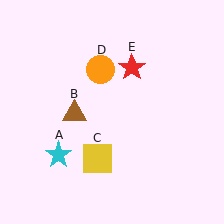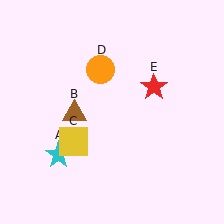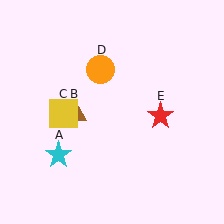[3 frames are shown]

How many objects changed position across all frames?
2 objects changed position: yellow square (object C), red star (object E).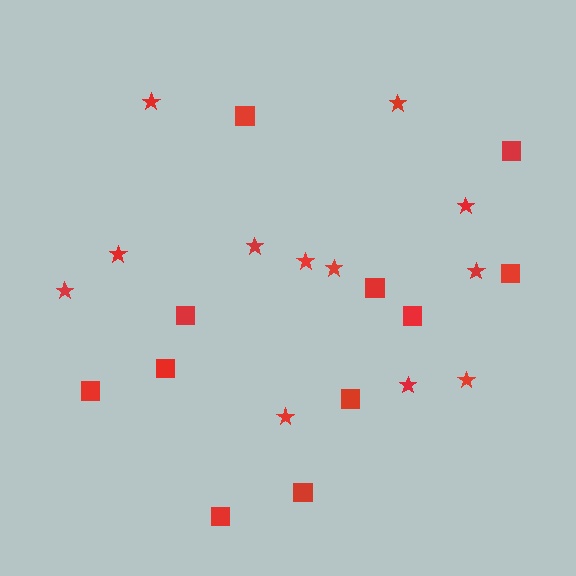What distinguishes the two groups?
There are 2 groups: one group of stars (12) and one group of squares (11).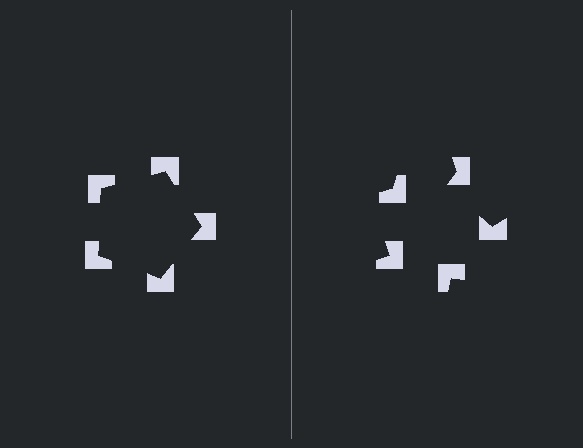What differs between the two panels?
The notched squares are positioned identically on both sides; only the wedge orientations differ. On the left they align to a pentagon; on the right they are misaligned.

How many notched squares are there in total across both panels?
10 — 5 on each side.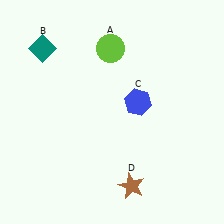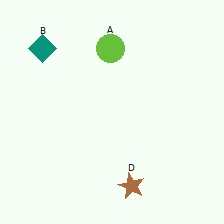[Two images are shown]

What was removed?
The blue hexagon (C) was removed in Image 2.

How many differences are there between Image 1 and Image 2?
There is 1 difference between the two images.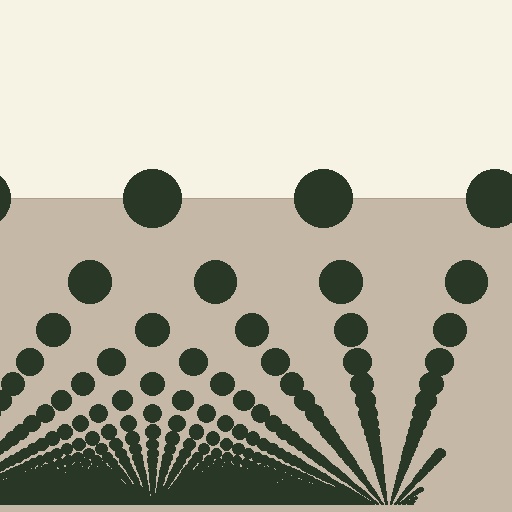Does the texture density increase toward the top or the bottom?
Density increases toward the bottom.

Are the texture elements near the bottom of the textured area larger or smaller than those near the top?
Smaller. The gradient is inverted — elements near the bottom are smaller and denser.